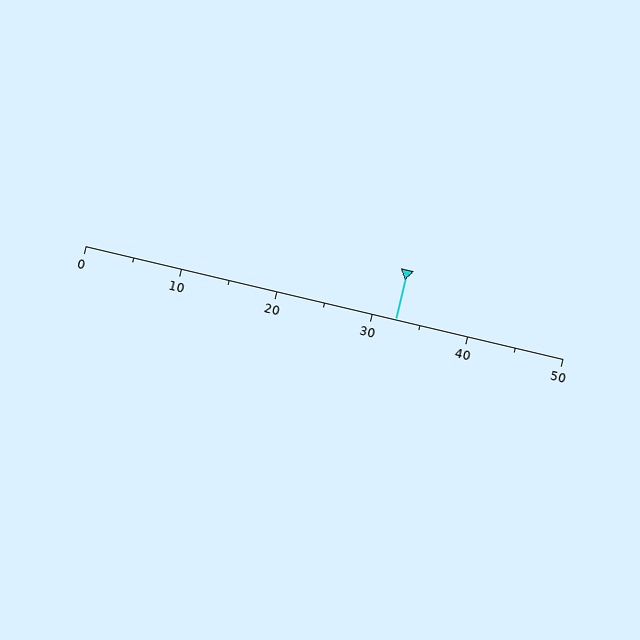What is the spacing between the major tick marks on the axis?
The major ticks are spaced 10 apart.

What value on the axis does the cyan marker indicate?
The marker indicates approximately 32.5.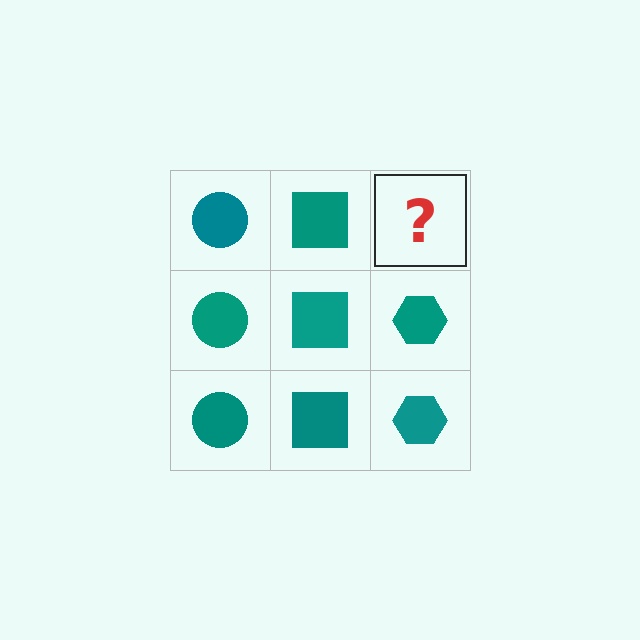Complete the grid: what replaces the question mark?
The question mark should be replaced with a teal hexagon.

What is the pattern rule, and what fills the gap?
The rule is that each column has a consistent shape. The gap should be filled with a teal hexagon.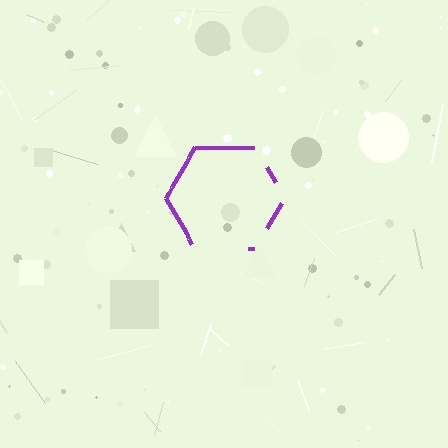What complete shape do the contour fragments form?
The contour fragments form a hexagon.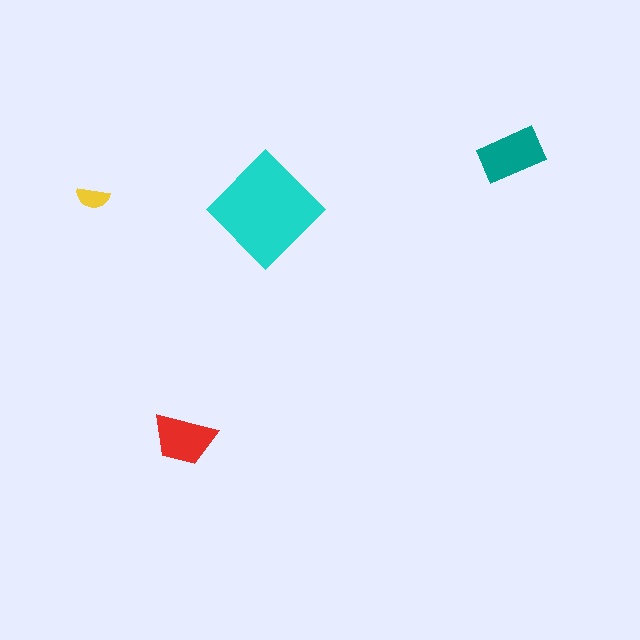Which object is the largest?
The cyan diamond.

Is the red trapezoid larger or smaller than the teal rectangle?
Smaller.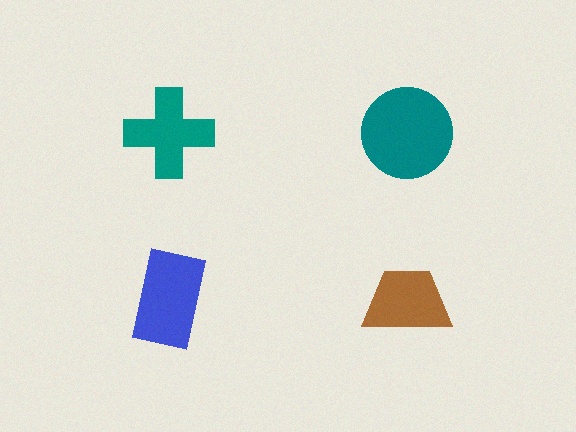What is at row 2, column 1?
A blue rectangle.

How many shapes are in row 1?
2 shapes.